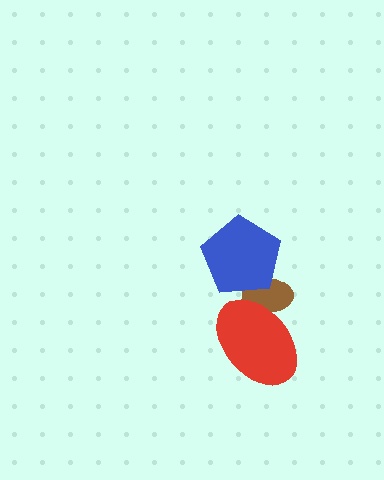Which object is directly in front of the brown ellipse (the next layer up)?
The blue pentagon is directly in front of the brown ellipse.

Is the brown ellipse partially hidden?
Yes, it is partially covered by another shape.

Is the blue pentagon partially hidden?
No, no other shape covers it.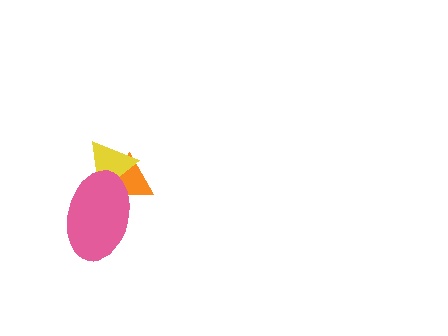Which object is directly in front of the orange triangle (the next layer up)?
The yellow triangle is directly in front of the orange triangle.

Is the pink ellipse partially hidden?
No, no other shape covers it.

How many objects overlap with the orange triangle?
2 objects overlap with the orange triangle.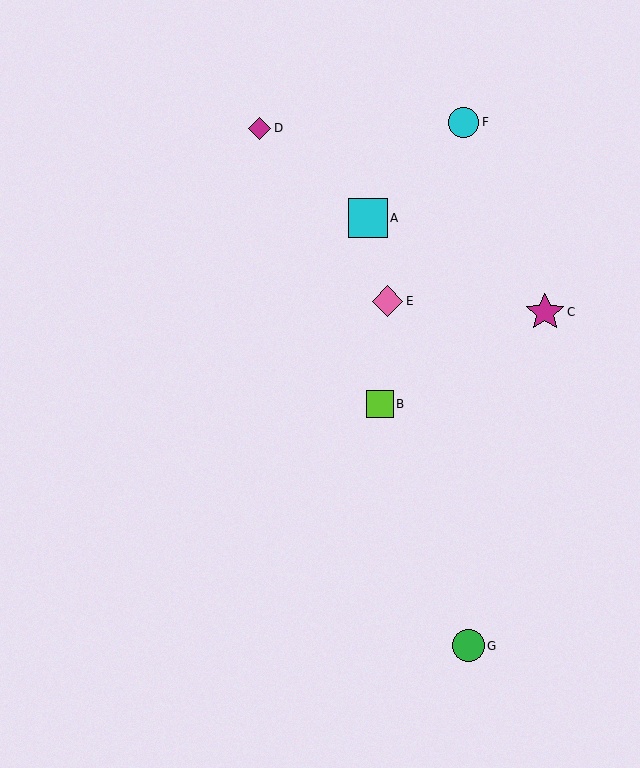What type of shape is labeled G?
Shape G is a green circle.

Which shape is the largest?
The cyan square (labeled A) is the largest.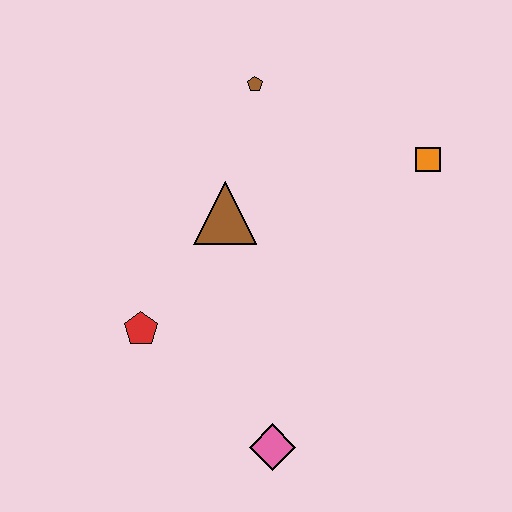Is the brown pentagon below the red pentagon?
No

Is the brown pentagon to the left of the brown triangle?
No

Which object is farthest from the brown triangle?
The pink diamond is farthest from the brown triangle.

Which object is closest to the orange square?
The brown pentagon is closest to the orange square.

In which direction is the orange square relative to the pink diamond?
The orange square is above the pink diamond.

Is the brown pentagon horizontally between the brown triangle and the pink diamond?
Yes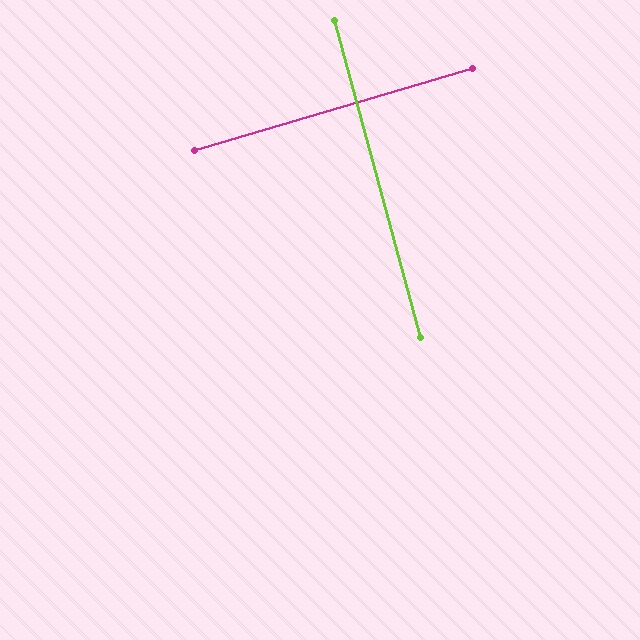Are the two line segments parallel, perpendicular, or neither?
Perpendicular — they meet at approximately 89°.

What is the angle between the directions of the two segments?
Approximately 89 degrees.